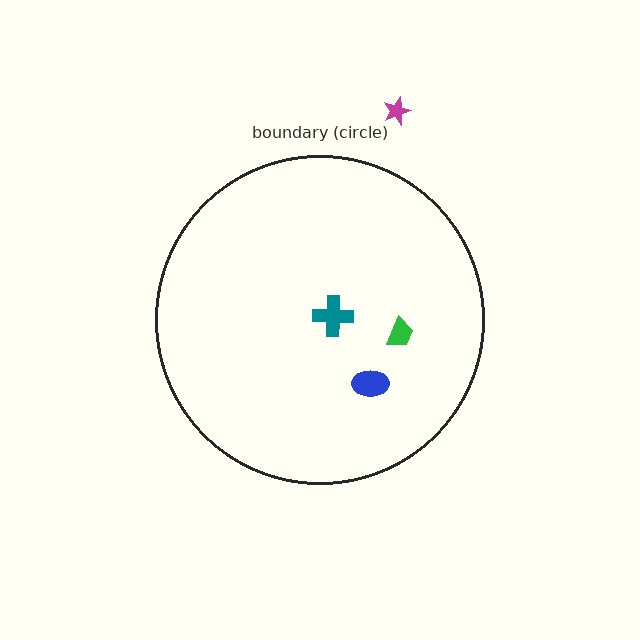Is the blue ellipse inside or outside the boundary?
Inside.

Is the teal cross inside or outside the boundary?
Inside.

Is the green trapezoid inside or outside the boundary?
Inside.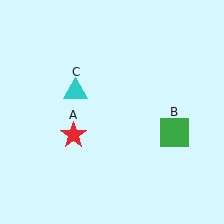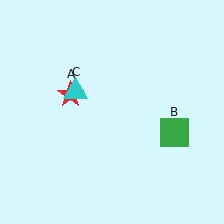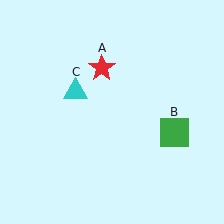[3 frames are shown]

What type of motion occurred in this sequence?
The red star (object A) rotated clockwise around the center of the scene.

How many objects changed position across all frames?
1 object changed position: red star (object A).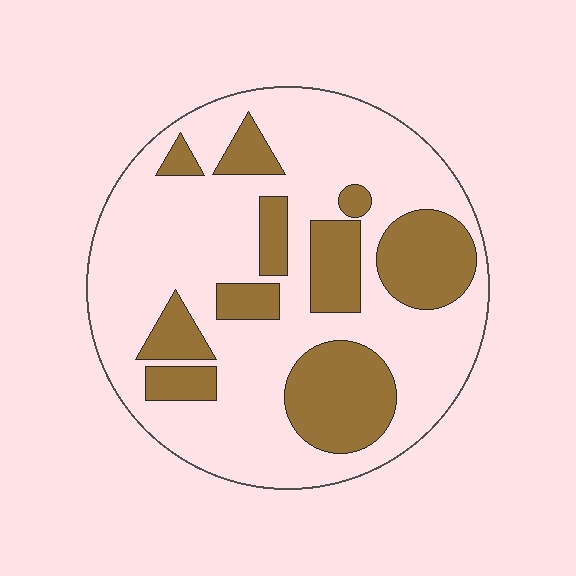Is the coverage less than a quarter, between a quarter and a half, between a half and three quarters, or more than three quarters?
Between a quarter and a half.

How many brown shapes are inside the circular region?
10.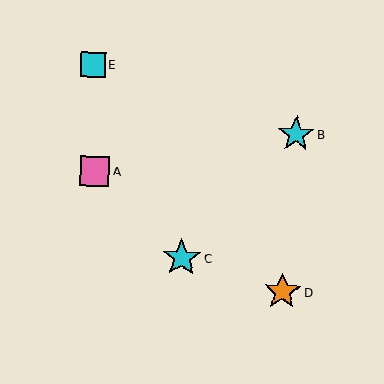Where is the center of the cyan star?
The center of the cyan star is at (182, 258).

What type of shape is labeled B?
Shape B is a cyan star.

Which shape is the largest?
The cyan star (labeled C) is the largest.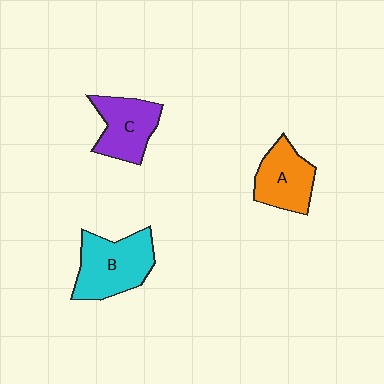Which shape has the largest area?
Shape B (cyan).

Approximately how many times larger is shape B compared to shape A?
Approximately 1.3 times.